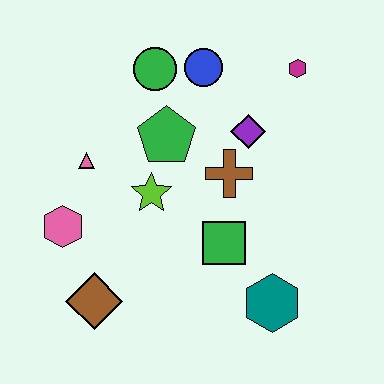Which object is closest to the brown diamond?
The pink hexagon is closest to the brown diamond.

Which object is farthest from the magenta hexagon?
The brown diamond is farthest from the magenta hexagon.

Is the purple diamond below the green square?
No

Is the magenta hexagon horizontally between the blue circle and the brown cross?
No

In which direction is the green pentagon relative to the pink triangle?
The green pentagon is to the right of the pink triangle.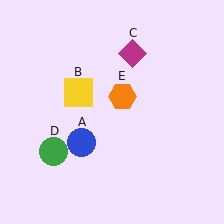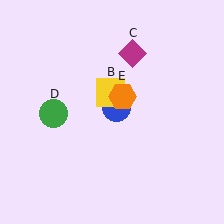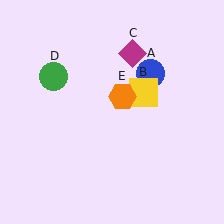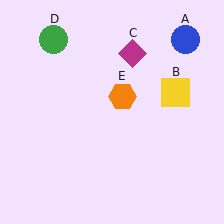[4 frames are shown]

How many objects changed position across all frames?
3 objects changed position: blue circle (object A), yellow square (object B), green circle (object D).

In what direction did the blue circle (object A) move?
The blue circle (object A) moved up and to the right.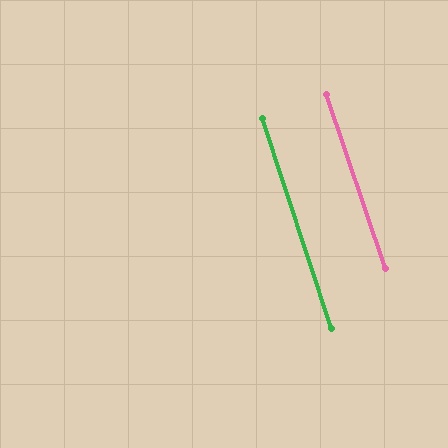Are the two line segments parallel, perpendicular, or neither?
Parallel — their directions differ by only 0.5°.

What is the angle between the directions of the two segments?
Approximately 0 degrees.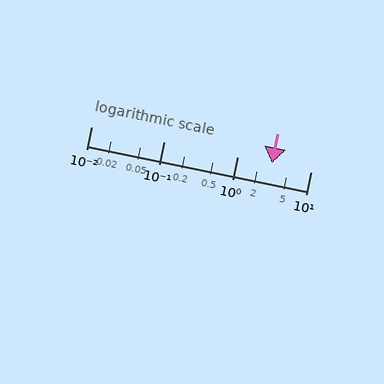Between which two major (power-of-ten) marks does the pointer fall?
The pointer is between 1 and 10.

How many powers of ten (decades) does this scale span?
The scale spans 3 decades, from 0.01 to 10.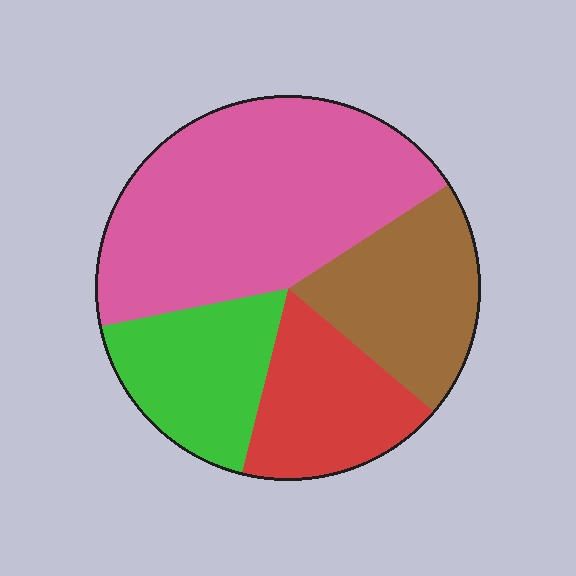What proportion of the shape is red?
Red takes up about one sixth (1/6) of the shape.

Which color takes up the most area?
Pink, at roughly 45%.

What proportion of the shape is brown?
Brown covers about 20% of the shape.